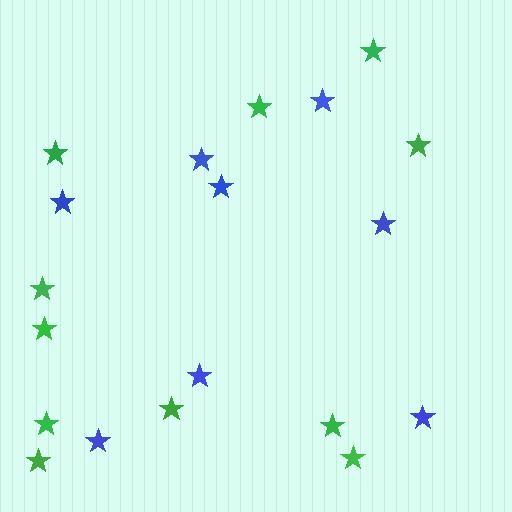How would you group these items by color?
There are 2 groups: one group of green stars (11) and one group of blue stars (8).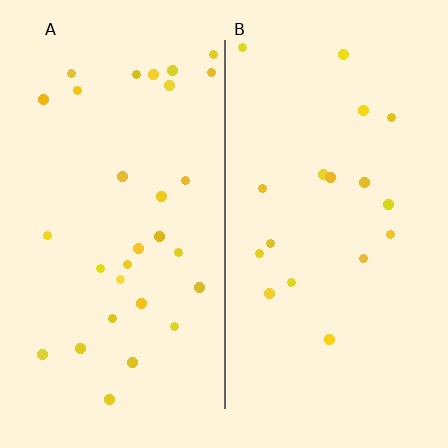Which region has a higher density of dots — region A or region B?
A (the left).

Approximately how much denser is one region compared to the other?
Approximately 1.7× — region A over region B.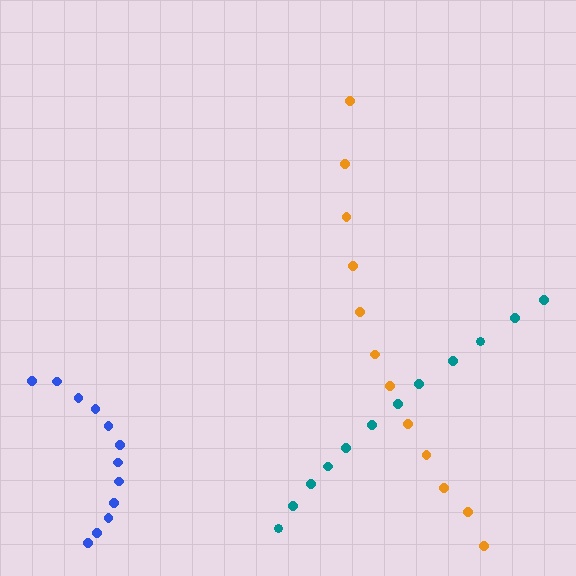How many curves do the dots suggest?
There are 3 distinct paths.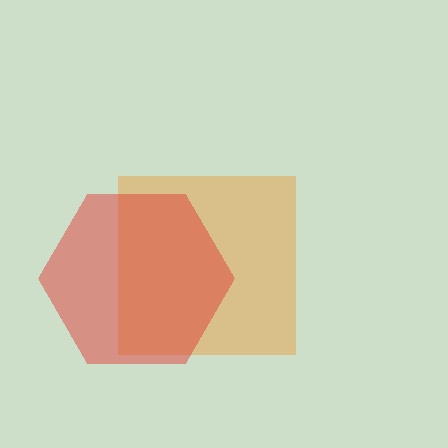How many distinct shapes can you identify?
There are 2 distinct shapes: an orange square, a red hexagon.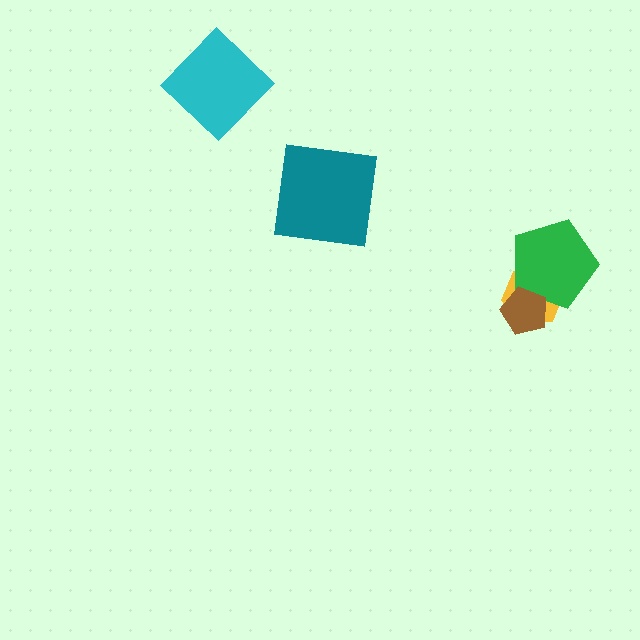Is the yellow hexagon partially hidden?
Yes, it is partially covered by another shape.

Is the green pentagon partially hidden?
Yes, it is partially covered by another shape.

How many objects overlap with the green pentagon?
2 objects overlap with the green pentagon.